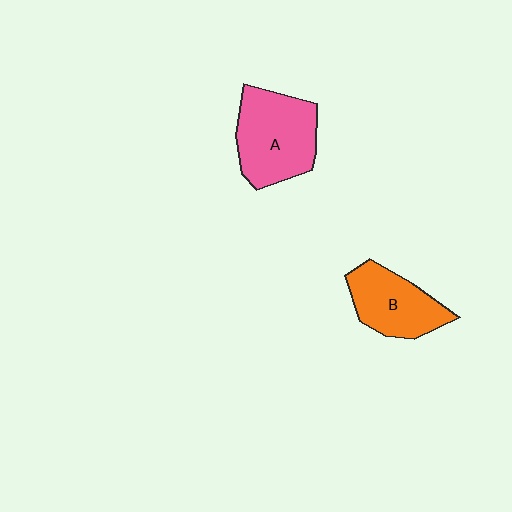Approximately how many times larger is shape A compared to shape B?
Approximately 1.3 times.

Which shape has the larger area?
Shape A (pink).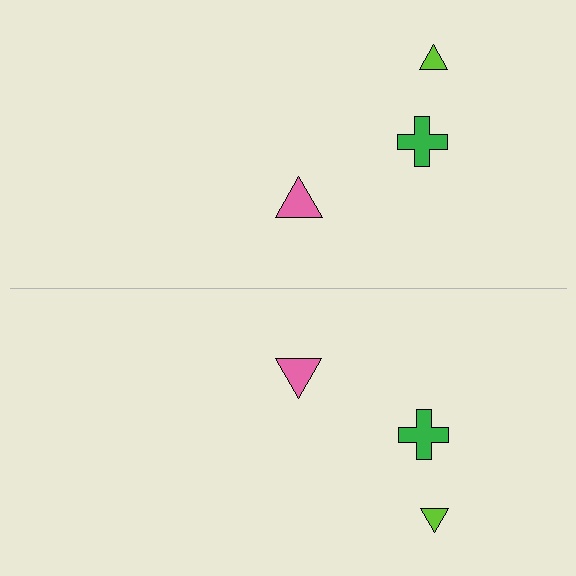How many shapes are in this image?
There are 6 shapes in this image.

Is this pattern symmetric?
Yes, this pattern has bilateral (reflection) symmetry.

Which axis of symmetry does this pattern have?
The pattern has a horizontal axis of symmetry running through the center of the image.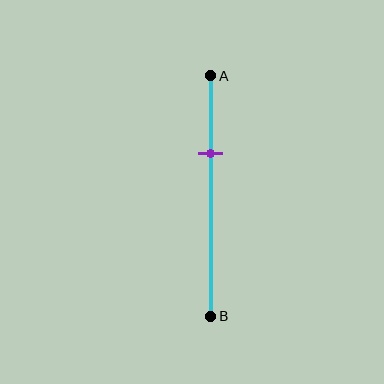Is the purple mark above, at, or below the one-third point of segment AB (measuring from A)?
The purple mark is approximately at the one-third point of segment AB.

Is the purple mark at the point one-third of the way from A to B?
Yes, the mark is approximately at the one-third point.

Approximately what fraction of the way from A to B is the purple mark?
The purple mark is approximately 30% of the way from A to B.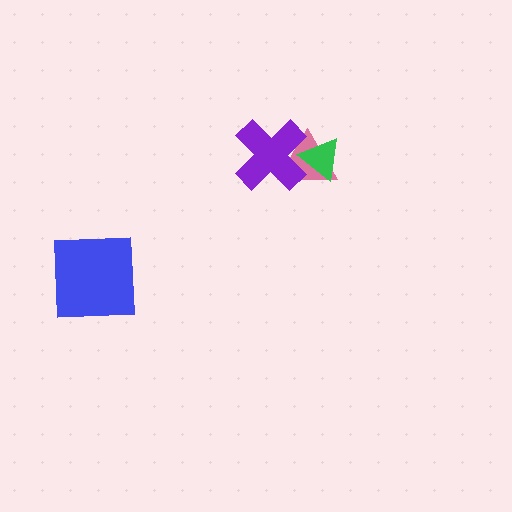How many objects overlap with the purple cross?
2 objects overlap with the purple cross.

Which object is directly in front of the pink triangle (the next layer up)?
The green triangle is directly in front of the pink triangle.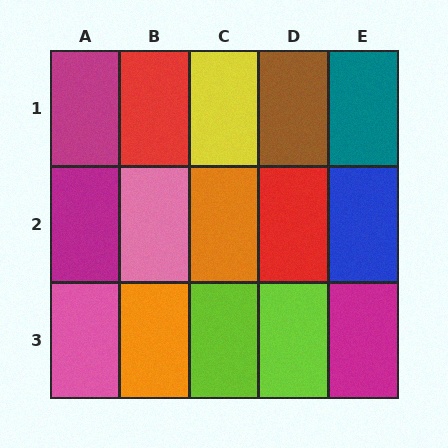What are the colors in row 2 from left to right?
Magenta, pink, orange, red, blue.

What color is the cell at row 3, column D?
Lime.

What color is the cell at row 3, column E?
Magenta.